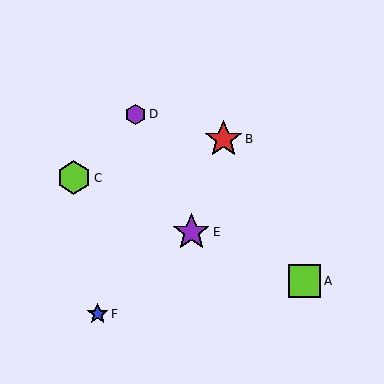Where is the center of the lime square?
The center of the lime square is at (305, 281).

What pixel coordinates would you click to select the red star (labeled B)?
Click at (224, 139) to select the red star B.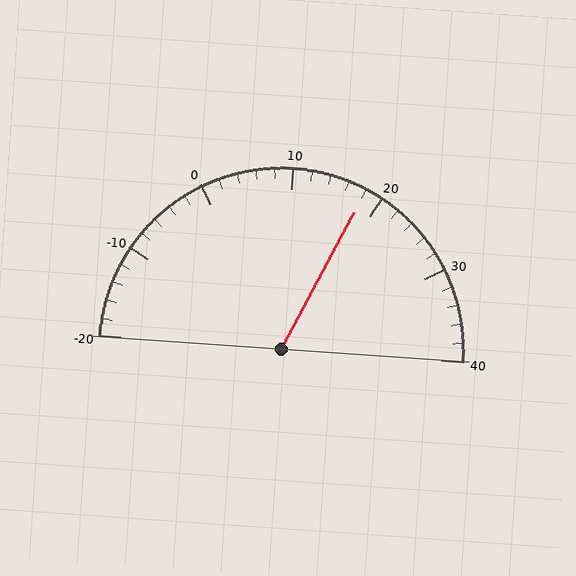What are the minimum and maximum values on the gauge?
The gauge ranges from -20 to 40.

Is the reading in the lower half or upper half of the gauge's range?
The reading is in the upper half of the range (-20 to 40).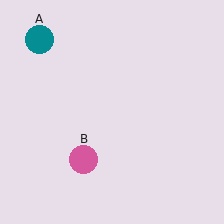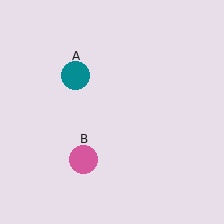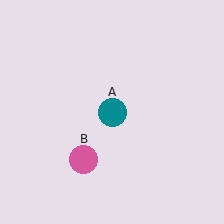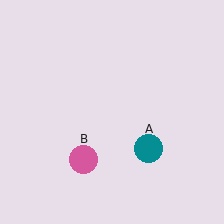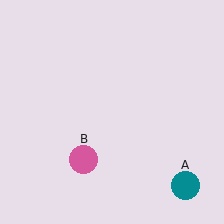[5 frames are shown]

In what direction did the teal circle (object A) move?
The teal circle (object A) moved down and to the right.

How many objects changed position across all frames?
1 object changed position: teal circle (object A).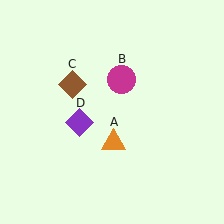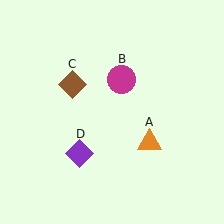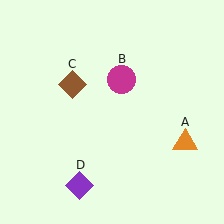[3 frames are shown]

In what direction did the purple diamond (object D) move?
The purple diamond (object D) moved down.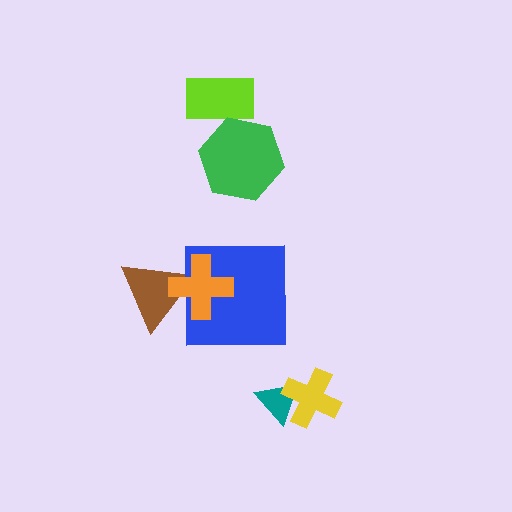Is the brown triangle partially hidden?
Yes, it is partially covered by another shape.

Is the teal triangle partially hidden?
Yes, it is partially covered by another shape.